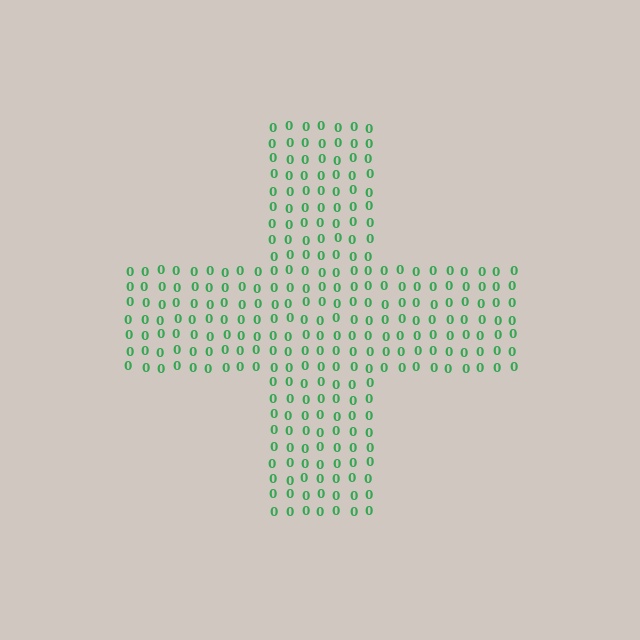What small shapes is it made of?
It is made of small digit 0's.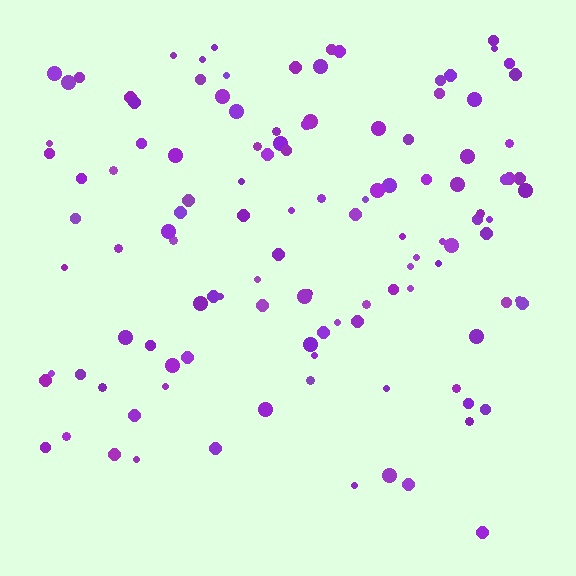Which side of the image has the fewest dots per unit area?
The bottom.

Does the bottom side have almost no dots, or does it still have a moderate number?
Still a moderate number, just noticeably fewer than the top.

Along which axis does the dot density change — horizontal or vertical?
Vertical.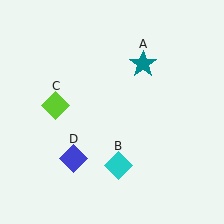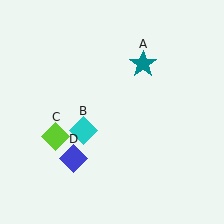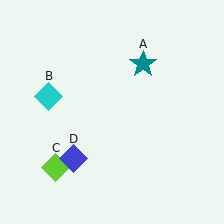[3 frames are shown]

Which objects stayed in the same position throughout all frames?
Teal star (object A) and blue diamond (object D) remained stationary.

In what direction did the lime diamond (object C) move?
The lime diamond (object C) moved down.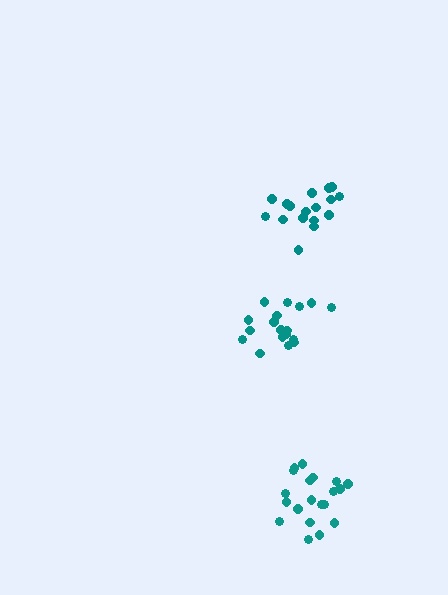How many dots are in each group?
Group 1: 17 dots, Group 2: 18 dots, Group 3: 20 dots (55 total).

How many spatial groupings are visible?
There are 3 spatial groupings.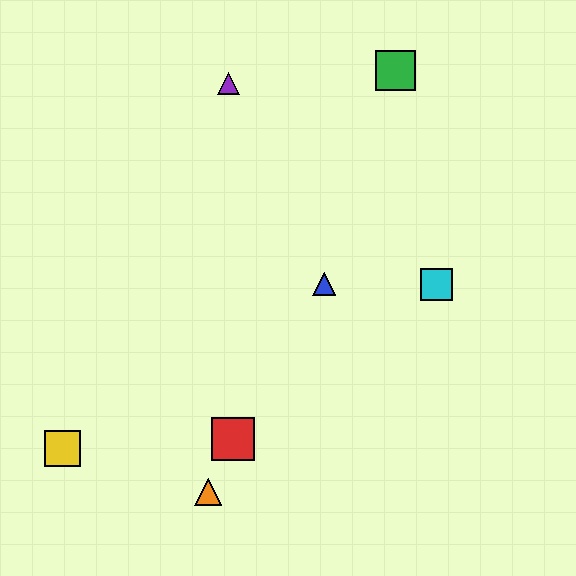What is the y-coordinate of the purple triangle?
The purple triangle is at y≈83.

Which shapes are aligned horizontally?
The blue triangle, the cyan square are aligned horizontally.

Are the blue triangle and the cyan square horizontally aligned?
Yes, both are at y≈284.